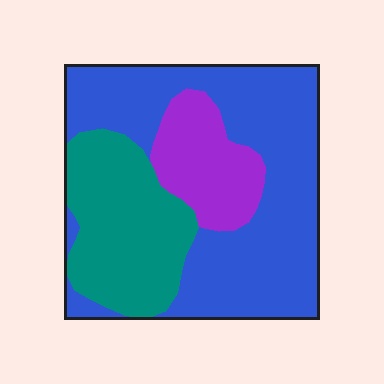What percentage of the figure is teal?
Teal takes up about one quarter (1/4) of the figure.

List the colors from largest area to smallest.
From largest to smallest: blue, teal, purple.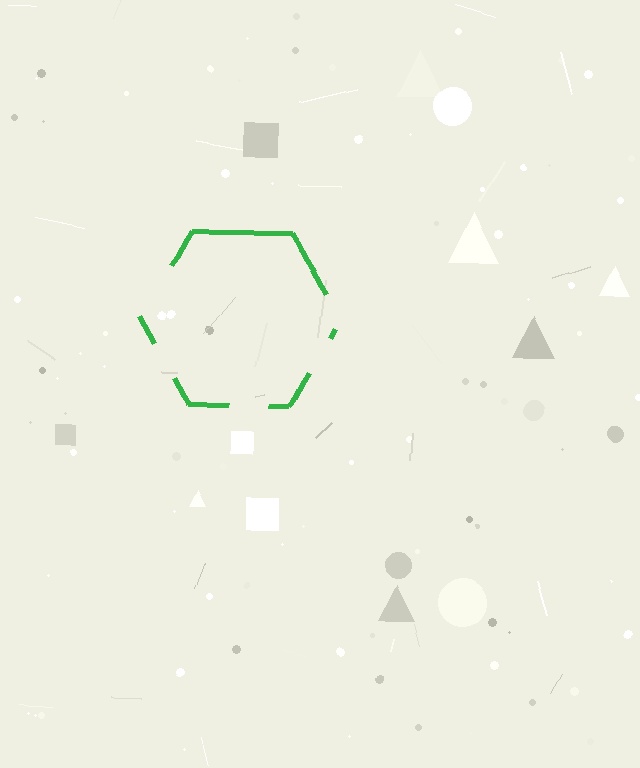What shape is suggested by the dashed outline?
The dashed outline suggests a hexagon.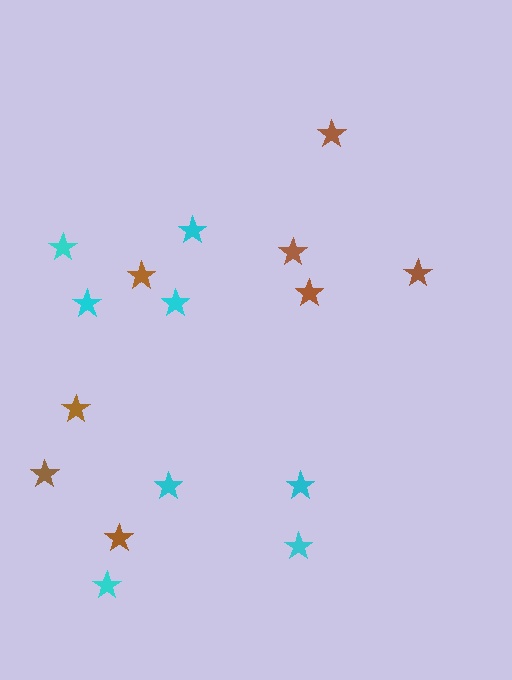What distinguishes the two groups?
There are 2 groups: one group of cyan stars (8) and one group of brown stars (8).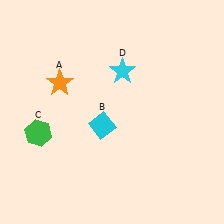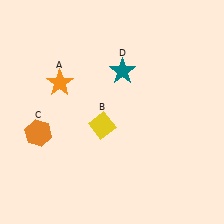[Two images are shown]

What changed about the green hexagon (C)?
In Image 1, C is green. In Image 2, it changed to orange.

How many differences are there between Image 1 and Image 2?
There are 3 differences between the two images.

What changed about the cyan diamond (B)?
In Image 1, B is cyan. In Image 2, it changed to yellow.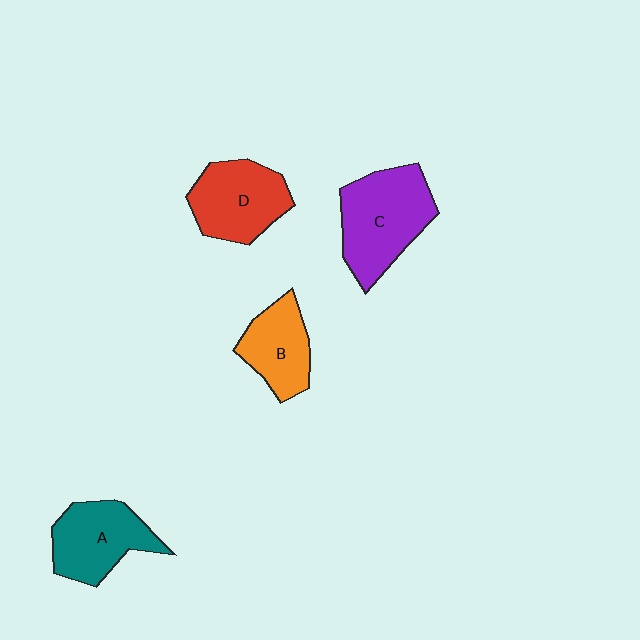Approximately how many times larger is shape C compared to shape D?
Approximately 1.2 times.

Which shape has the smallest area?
Shape B (orange).